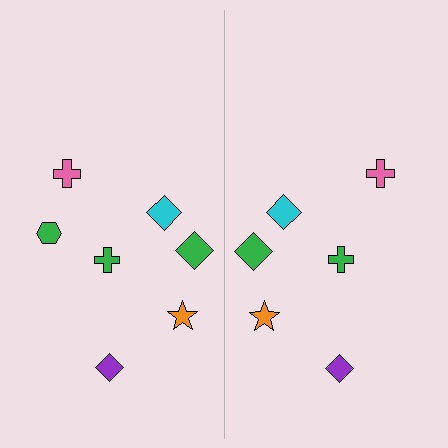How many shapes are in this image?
There are 13 shapes in this image.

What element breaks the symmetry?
A green hexagon is missing from the right side.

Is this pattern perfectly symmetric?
No, the pattern is not perfectly symmetric. A green hexagon is missing from the right side.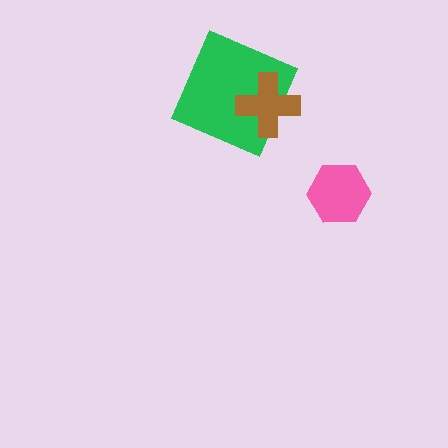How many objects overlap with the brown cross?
1 object overlaps with the brown cross.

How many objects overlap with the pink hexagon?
0 objects overlap with the pink hexagon.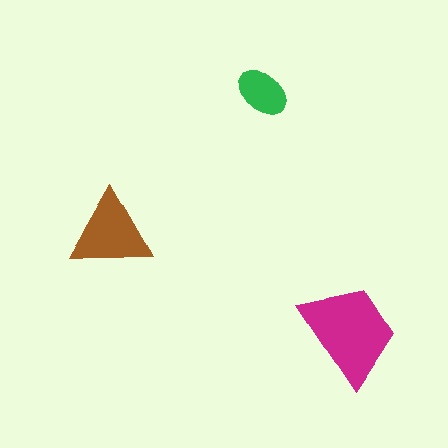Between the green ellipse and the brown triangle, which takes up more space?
The brown triangle.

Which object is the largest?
The magenta trapezoid.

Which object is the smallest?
The green ellipse.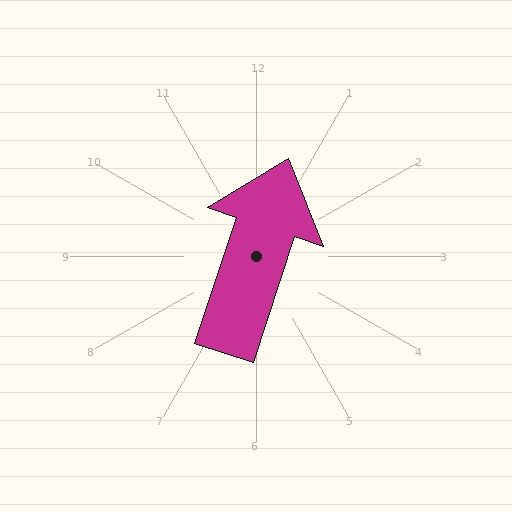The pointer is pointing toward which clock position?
Roughly 1 o'clock.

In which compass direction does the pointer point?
North.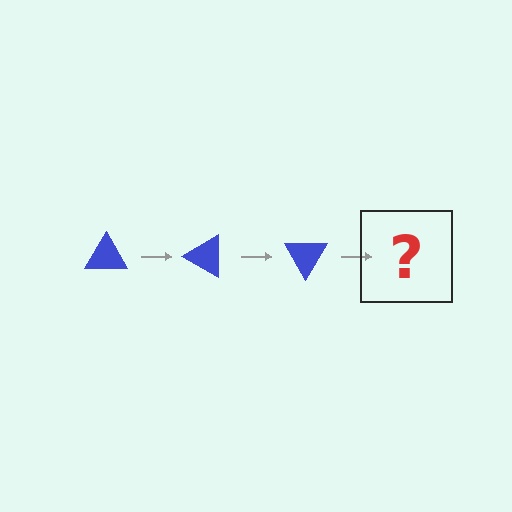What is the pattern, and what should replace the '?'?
The pattern is that the triangle rotates 30 degrees each step. The '?' should be a blue triangle rotated 90 degrees.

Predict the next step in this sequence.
The next step is a blue triangle rotated 90 degrees.